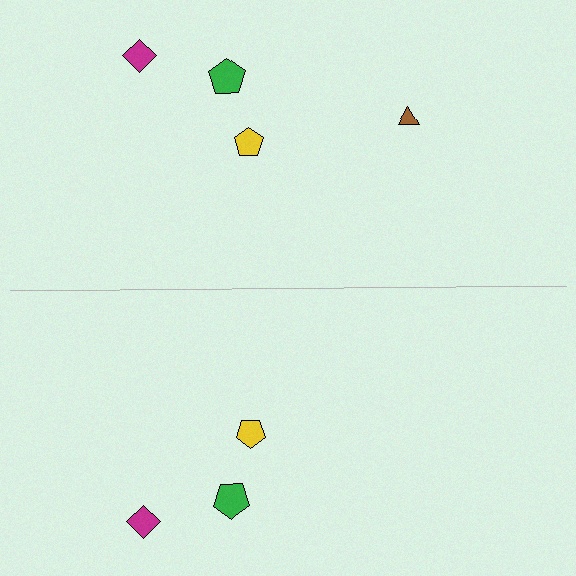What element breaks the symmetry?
A brown triangle is missing from the bottom side.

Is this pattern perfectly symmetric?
No, the pattern is not perfectly symmetric. A brown triangle is missing from the bottom side.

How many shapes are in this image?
There are 7 shapes in this image.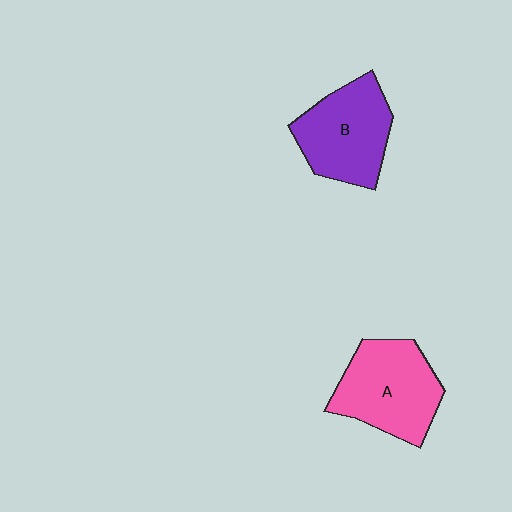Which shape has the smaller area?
Shape B (purple).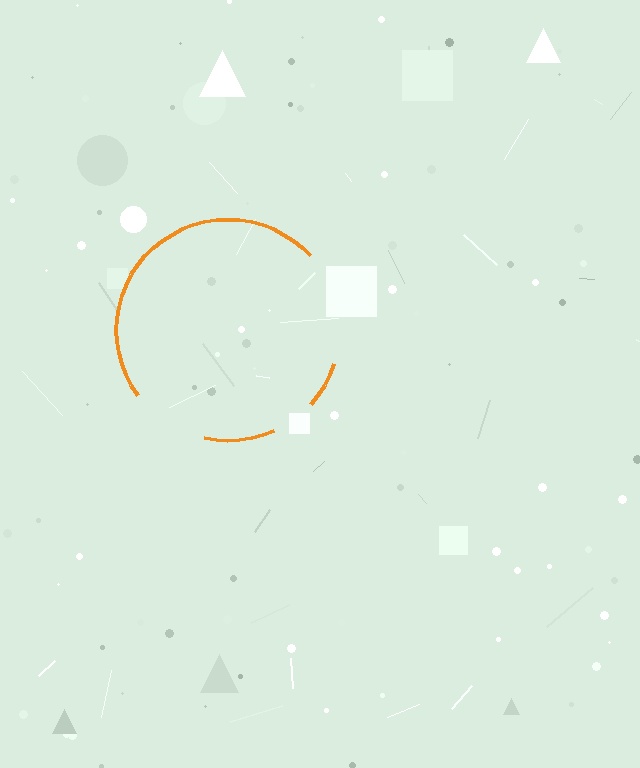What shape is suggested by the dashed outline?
The dashed outline suggests a circle.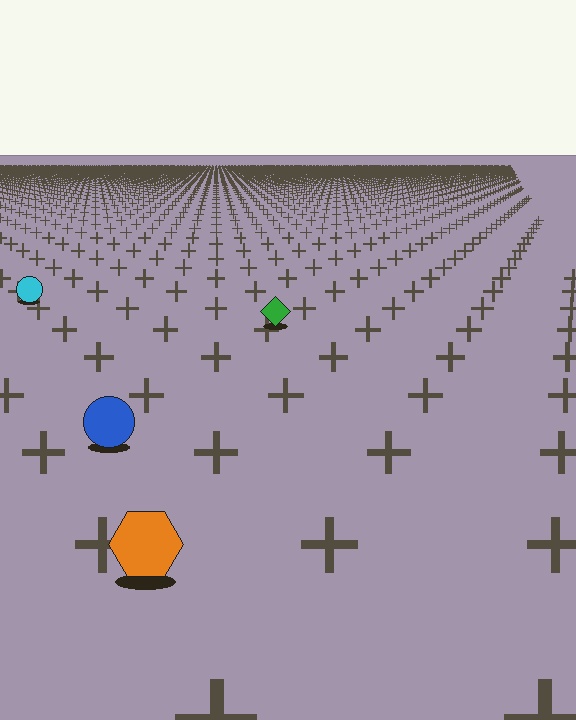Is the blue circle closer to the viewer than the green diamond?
Yes. The blue circle is closer — you can tell from the texture gradient: the ground texture is coarser near it.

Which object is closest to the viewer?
The orange hexagon is closest. The texture marks near it are larger and more spread out.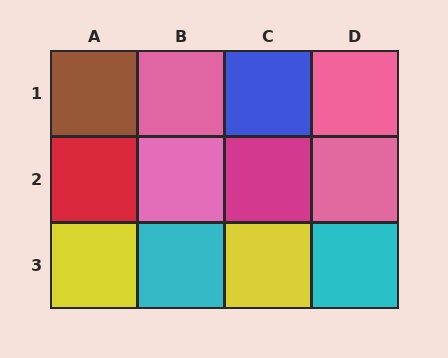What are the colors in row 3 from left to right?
Yellow, cyan, yellow, cyan.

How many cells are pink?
4 cells are pink.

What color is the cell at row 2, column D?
Pink.